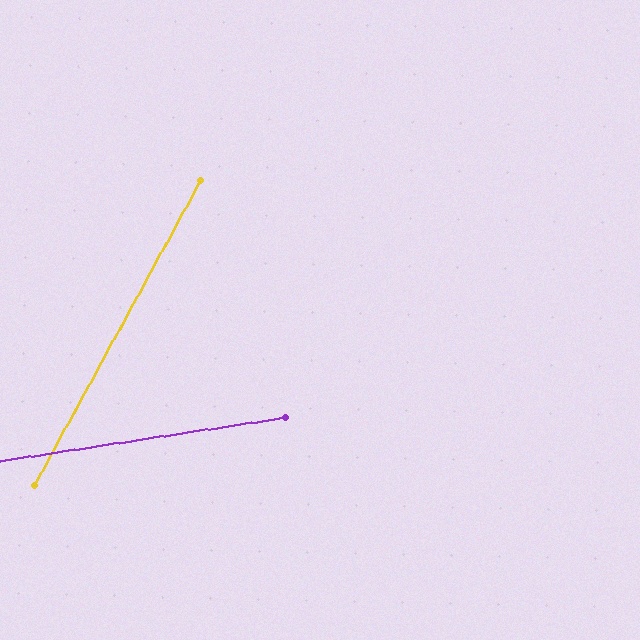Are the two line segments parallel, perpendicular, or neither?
Neither parallel nor perpendicular — they differ by about 53°.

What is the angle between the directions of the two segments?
Approximately 53 degrees.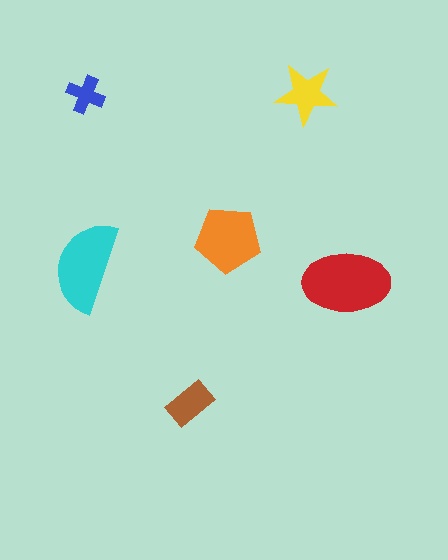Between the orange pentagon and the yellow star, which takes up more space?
The orange pentagon.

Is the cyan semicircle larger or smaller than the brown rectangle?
Larger.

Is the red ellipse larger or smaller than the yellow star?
Larger.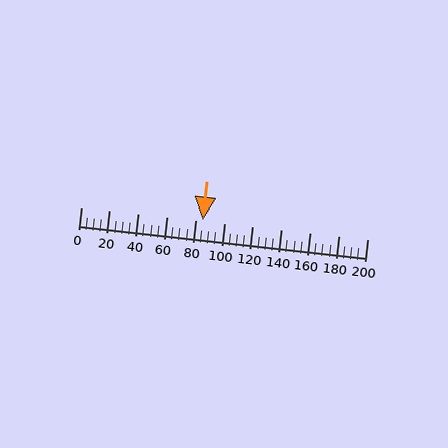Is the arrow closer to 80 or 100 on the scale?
The arrow is closer to 80.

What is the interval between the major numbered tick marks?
The major tick marks are spaced 20 units apart.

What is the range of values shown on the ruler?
The ruler shows values from 0 to 200.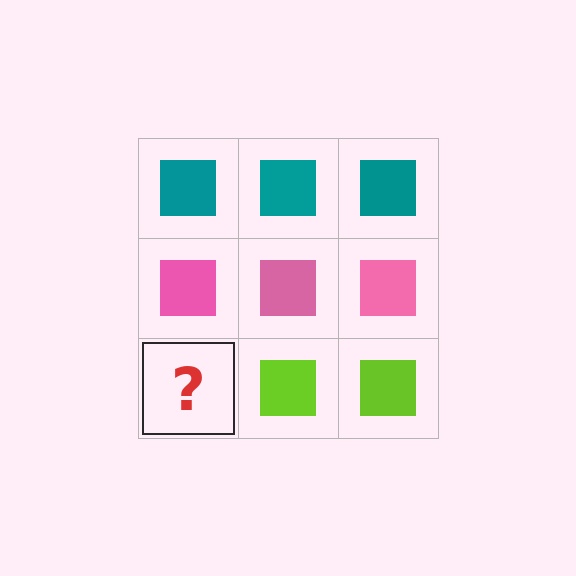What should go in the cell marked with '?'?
The missing cell should contain a lime square.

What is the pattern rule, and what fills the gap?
The rule is that each row has a consistent color. The gap should be filled with a lime square.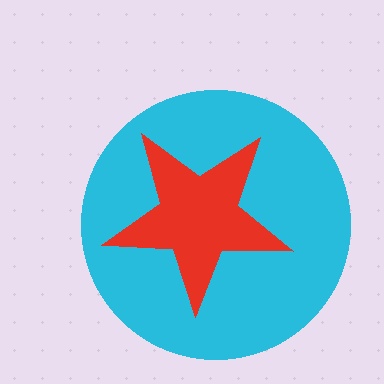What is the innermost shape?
The red star.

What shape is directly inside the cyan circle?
The red star.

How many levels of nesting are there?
2.